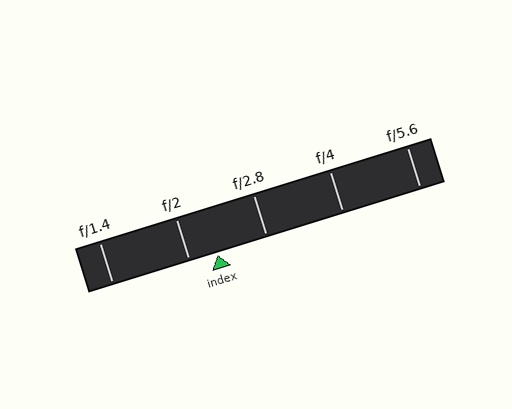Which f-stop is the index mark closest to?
The index mark is closest to f/2.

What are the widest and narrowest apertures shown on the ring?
The widest aperture shown is f/1.4 and the narrowest is f/5.6.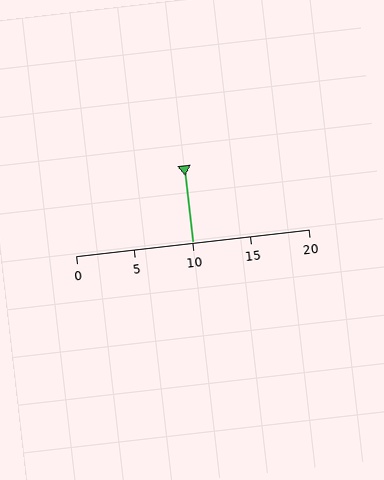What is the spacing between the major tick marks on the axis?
The major ticks are spaced 5 apart.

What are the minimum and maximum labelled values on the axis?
The axis runs from 0 to 20.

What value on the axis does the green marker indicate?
The marker indicates approximately 10.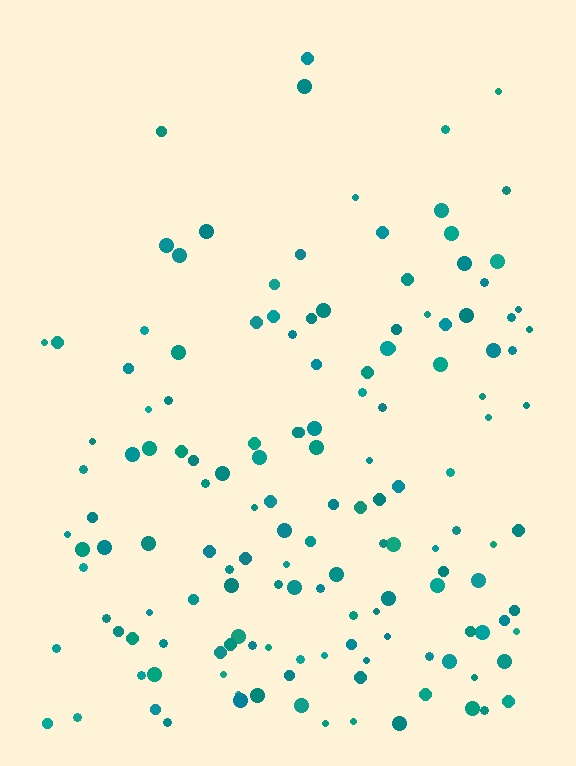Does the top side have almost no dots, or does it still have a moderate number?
Still a moderate number, just noticeably fewer than the bottom.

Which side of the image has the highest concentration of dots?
The bottom.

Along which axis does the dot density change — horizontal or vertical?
Vertical.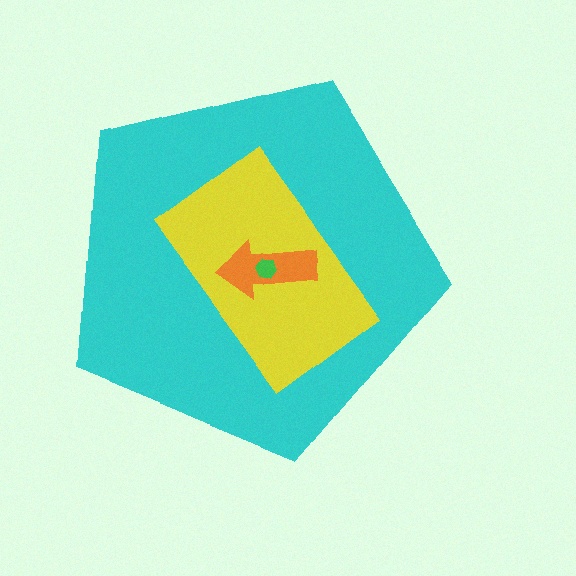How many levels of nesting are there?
4.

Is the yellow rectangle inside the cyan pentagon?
Yes.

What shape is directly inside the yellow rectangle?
The orange arrow.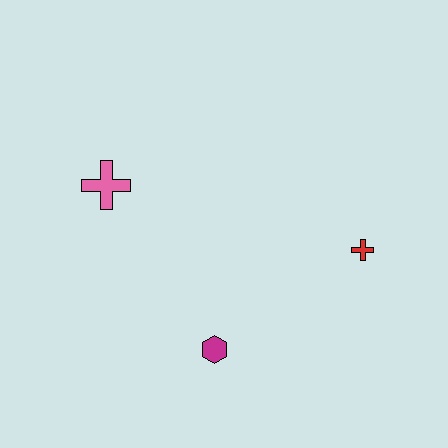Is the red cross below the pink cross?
Yes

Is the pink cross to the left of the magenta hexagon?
Yes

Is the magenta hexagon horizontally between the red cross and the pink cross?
Yes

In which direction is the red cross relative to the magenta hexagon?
The red cross is to the right of the magenta hexagon.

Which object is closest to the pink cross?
The magenta hexagon is closest to the pink cross.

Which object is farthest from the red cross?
The pink cross is farthest from the red cross.